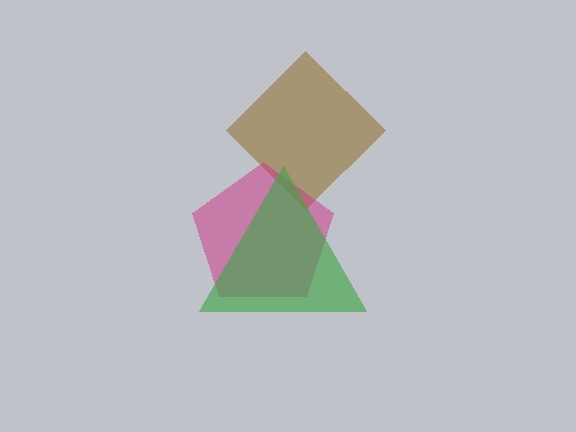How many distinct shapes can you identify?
There are 3 distinct shapes: a brown diamond, a magenta pentagon, a green triangle.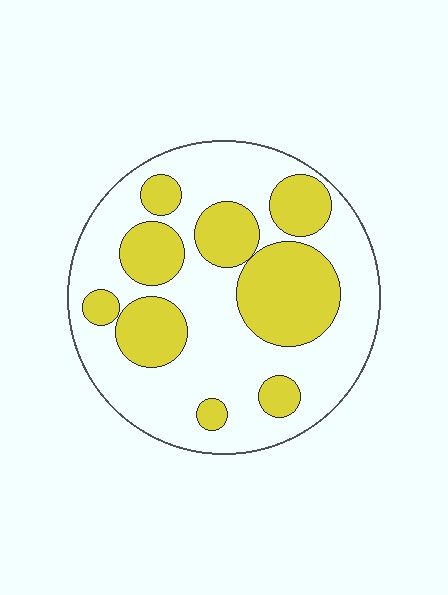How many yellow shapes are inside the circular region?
9.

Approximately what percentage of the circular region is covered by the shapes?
Approximately 35%.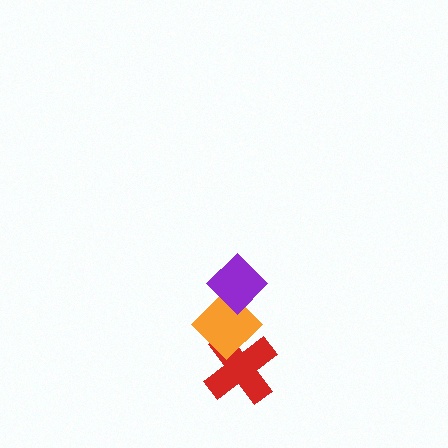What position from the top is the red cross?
The red cross is 3rd from the top.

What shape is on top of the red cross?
The orange diamond is on top of the red cross.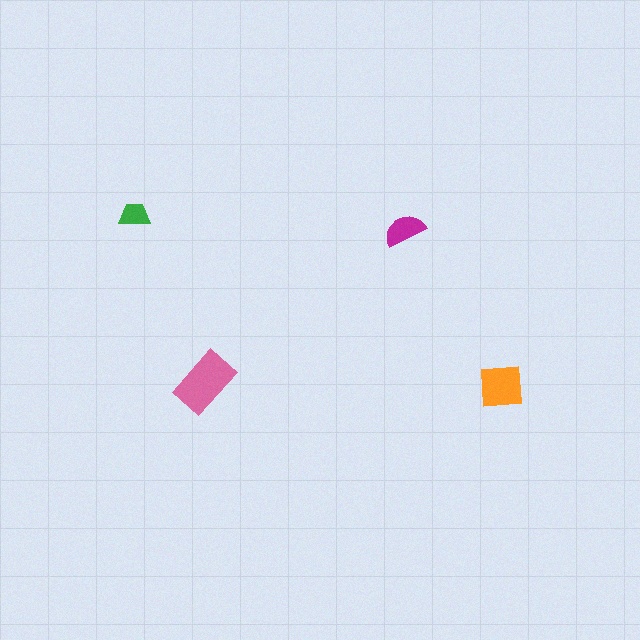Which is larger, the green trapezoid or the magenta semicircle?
The magenta semicircle.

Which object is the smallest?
The green trapezoid.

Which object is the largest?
The pink rectangle.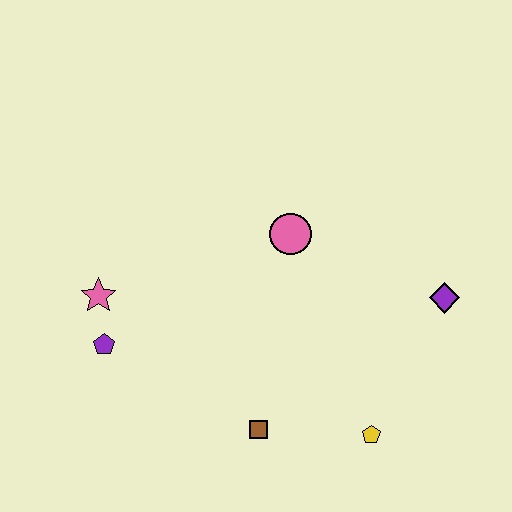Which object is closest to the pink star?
The purple pentagon is closest to the pink star.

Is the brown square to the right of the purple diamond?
No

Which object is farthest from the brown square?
The purple diamond is farthest from the brown square.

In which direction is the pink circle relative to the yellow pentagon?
The pink circle is above the yellow pentagon.